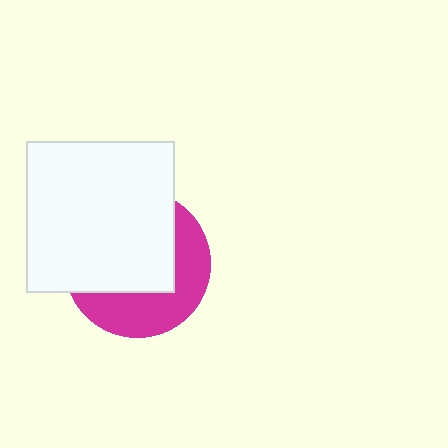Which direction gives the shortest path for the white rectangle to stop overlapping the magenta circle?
Moving toward the upper-left gives the shortest separation.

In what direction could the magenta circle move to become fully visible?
The magenta circle could move toward the lower-right. That would shift it out from behind the white rectangle entirely.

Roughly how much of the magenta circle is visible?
A small part of it is visible (roughly 40%).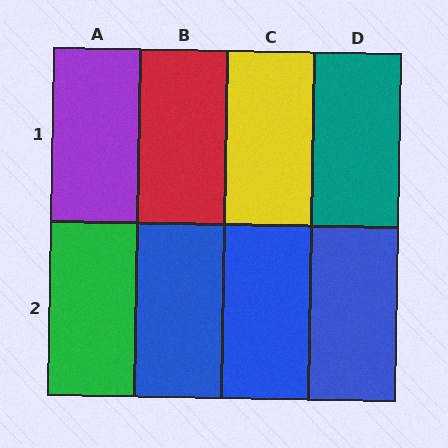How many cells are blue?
3 cells are blue.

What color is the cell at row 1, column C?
Yellow.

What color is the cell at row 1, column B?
Red.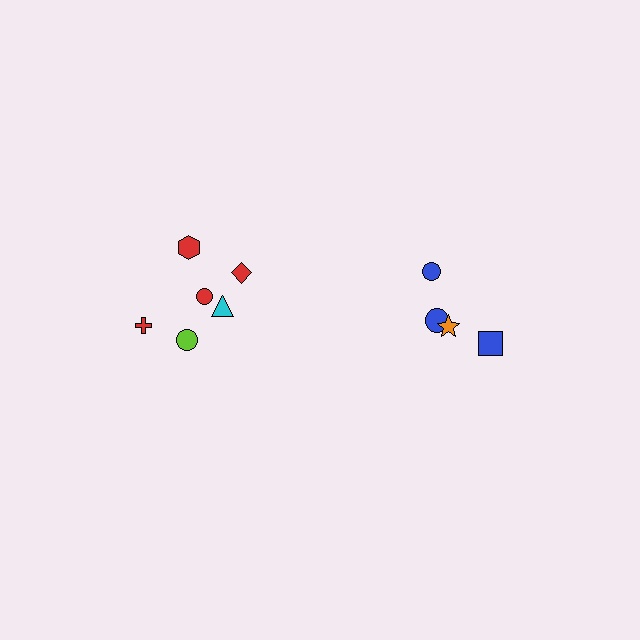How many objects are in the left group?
There are 6 objects.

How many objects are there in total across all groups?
There are 10 objects.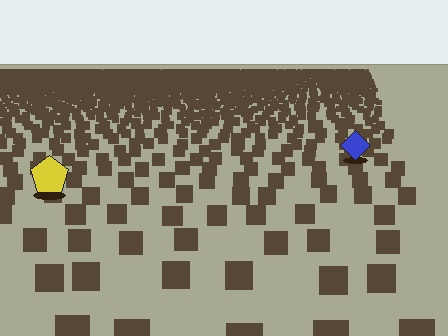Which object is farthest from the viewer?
The blue diamond is farthest from the viewer. It appears smaller and the ground texture around it is denser.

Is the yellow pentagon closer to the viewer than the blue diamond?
Yes. The yellow pentagon is closer — you can tell from the texture gradient: the ground texture is coarser near it.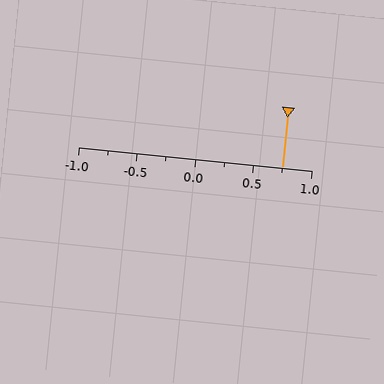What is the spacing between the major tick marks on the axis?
The major ticks are spaced 0.5 apart.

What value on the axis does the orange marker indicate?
The marker indicates approximately 0.75.